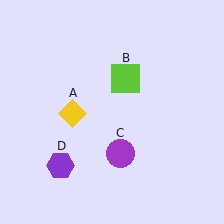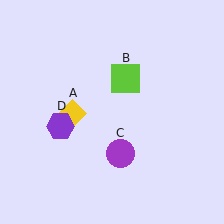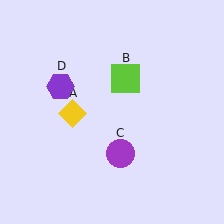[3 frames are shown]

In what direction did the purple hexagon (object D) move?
The purple hexagon (object D) moved up.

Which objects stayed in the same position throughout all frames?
Yellow diamond (object A) and lime square (object B) and purple circle (object C) remained stationary.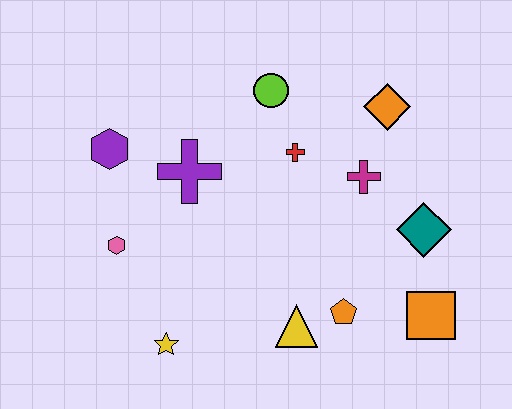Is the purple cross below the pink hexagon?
No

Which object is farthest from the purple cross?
The orange square is farthest from the purple cross.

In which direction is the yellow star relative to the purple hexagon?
The yellow star is below the purple hexagon.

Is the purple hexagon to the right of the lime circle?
No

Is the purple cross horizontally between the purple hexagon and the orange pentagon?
Yes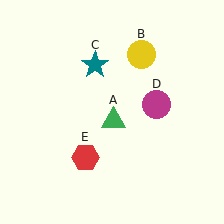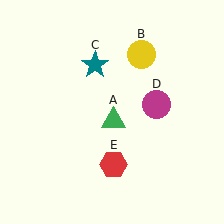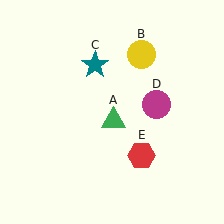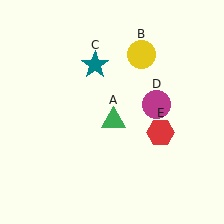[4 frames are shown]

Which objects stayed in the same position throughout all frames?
Green triangle (object A) and yellow circle (object B) and teal star (object C) and magenta circle (object D) remained stationary.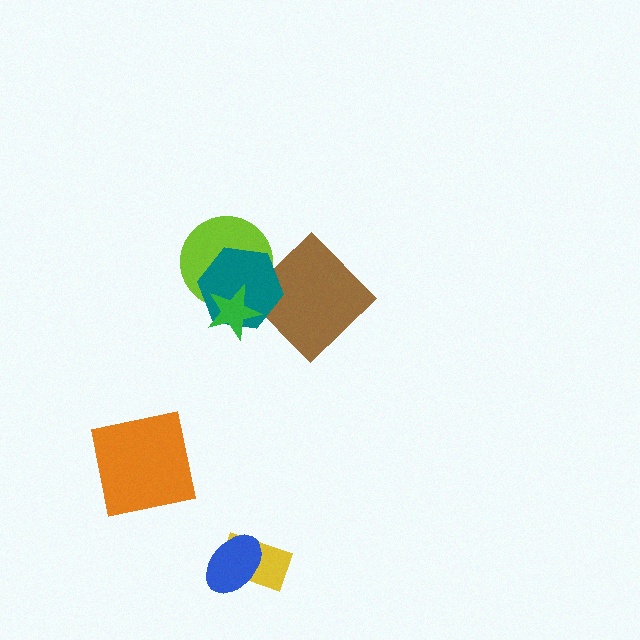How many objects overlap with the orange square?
0 objects overlap with the orange square.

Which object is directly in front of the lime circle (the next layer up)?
The teal hexagon is directly in front of the lime circle.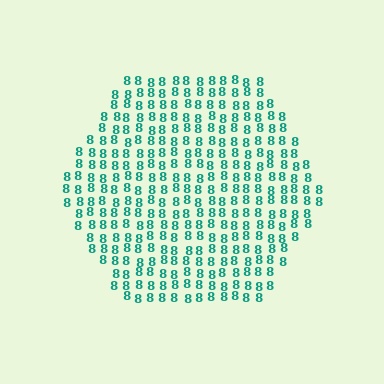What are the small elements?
The small elements are digit 8's.